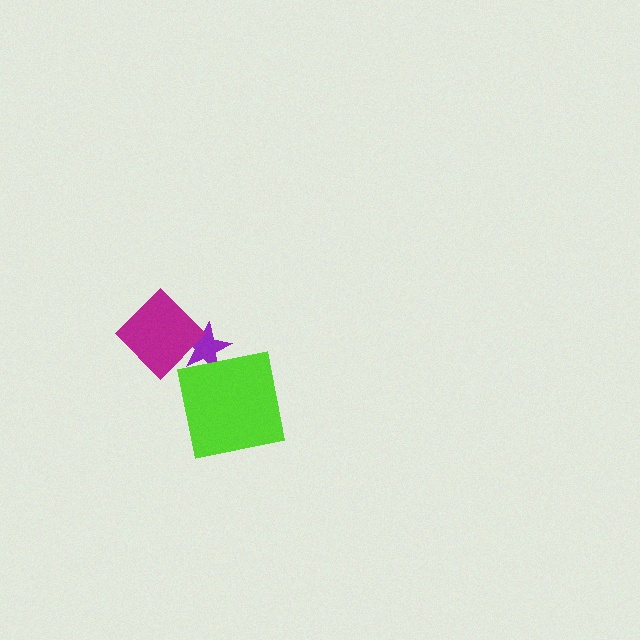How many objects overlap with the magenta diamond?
1 object overlaps with the magenta diamond.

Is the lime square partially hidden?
No, no other shape covers it.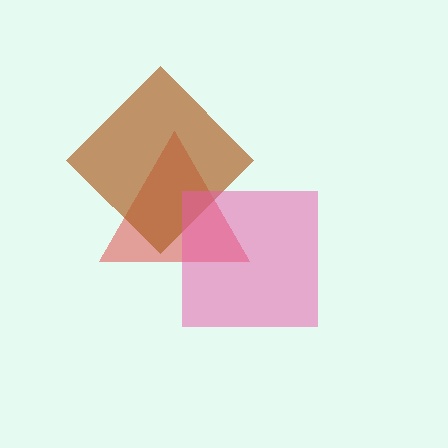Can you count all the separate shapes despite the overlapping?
Yes, there are 3 separate shapes.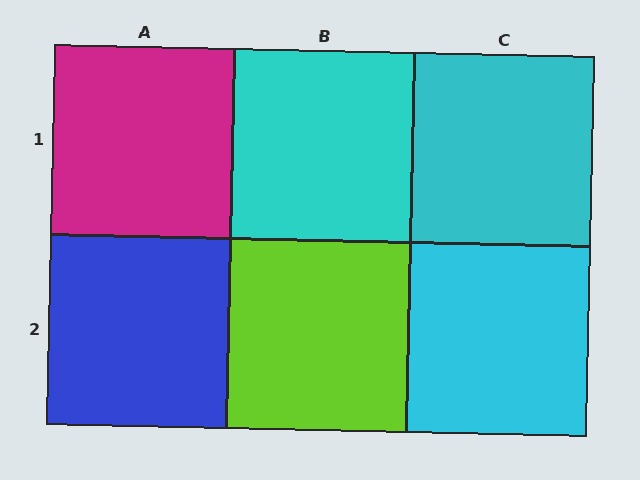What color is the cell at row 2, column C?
Cyan.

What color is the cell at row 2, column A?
Blue.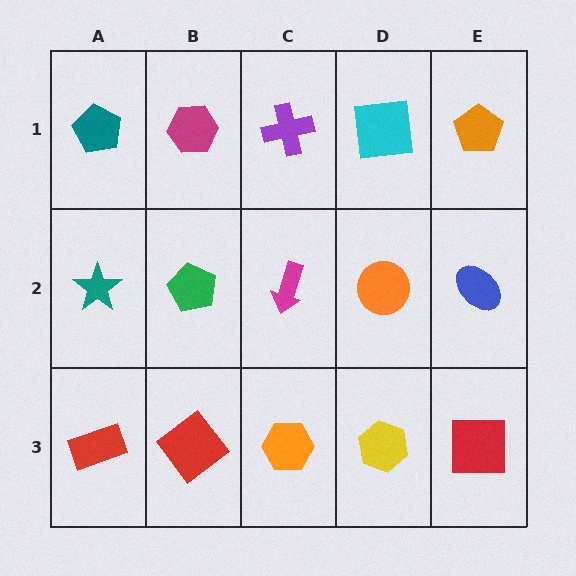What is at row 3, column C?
An orange hexagon.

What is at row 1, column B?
A magenta hexagon.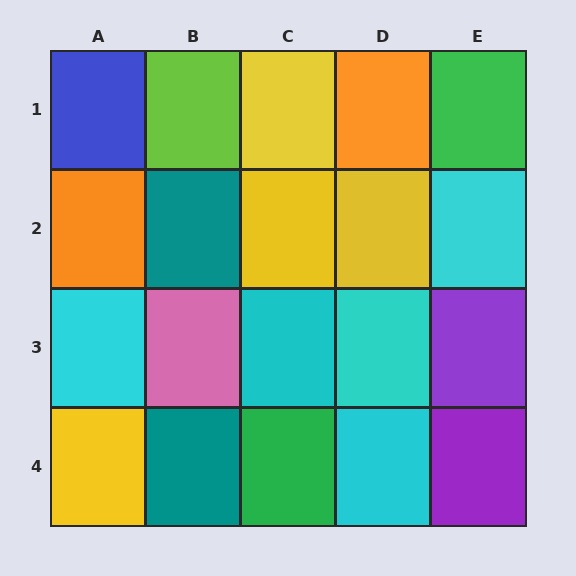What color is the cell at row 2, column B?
Teal.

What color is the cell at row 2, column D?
Yellow.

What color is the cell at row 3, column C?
Cyan.